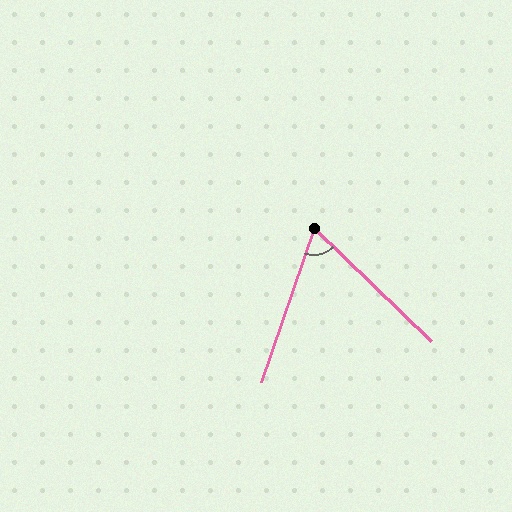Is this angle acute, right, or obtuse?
It is acute.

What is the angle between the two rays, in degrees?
Approximately 65 degrees.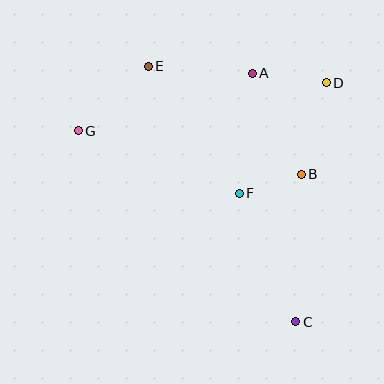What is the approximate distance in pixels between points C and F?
The distance between C and F is approximately 140 pixels.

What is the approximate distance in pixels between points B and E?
The distance between B and E is approximately 188 pixels.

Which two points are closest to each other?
Points B and F are closest to each other.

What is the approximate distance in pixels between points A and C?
The distance between A and C is approximately 252 pixels.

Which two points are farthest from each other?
Points C and E are farthest from each other.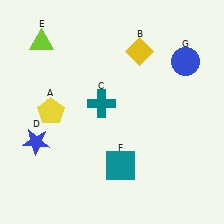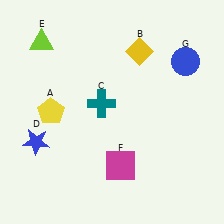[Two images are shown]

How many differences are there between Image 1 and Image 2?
There is 1 difference between the two images.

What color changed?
The square (F) changed from teal in Image 1 to magenta in Image 2.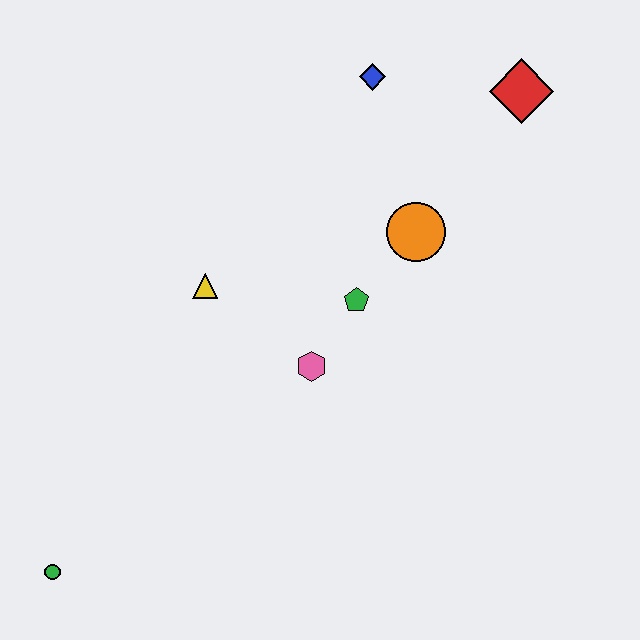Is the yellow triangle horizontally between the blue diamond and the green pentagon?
No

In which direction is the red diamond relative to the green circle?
The red diamond is above the green circle.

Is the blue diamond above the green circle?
Yes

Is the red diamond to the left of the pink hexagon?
No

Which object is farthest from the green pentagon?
The green circle is farthest from the green pentagon.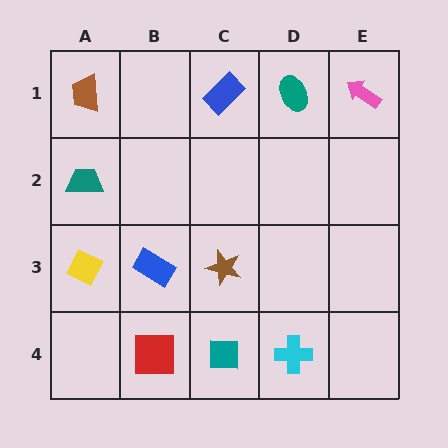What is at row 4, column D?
A cyan cross.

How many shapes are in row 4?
3 shapes.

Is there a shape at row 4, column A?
No, that cell is empty.